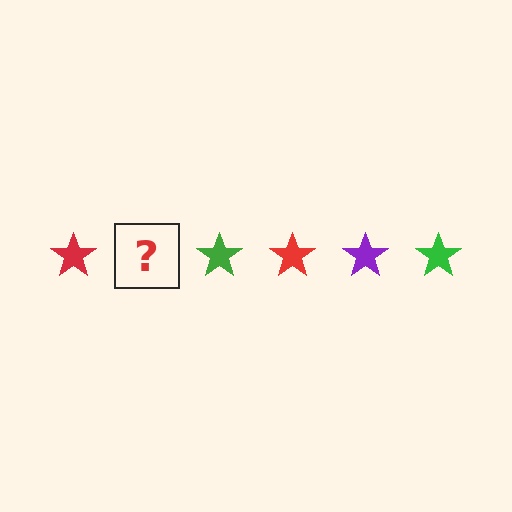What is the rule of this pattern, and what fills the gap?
The rule is that the pattern cycles through red, purple, green stars. The gap should be filled with a purple star.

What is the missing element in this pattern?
The missing element is a purple star.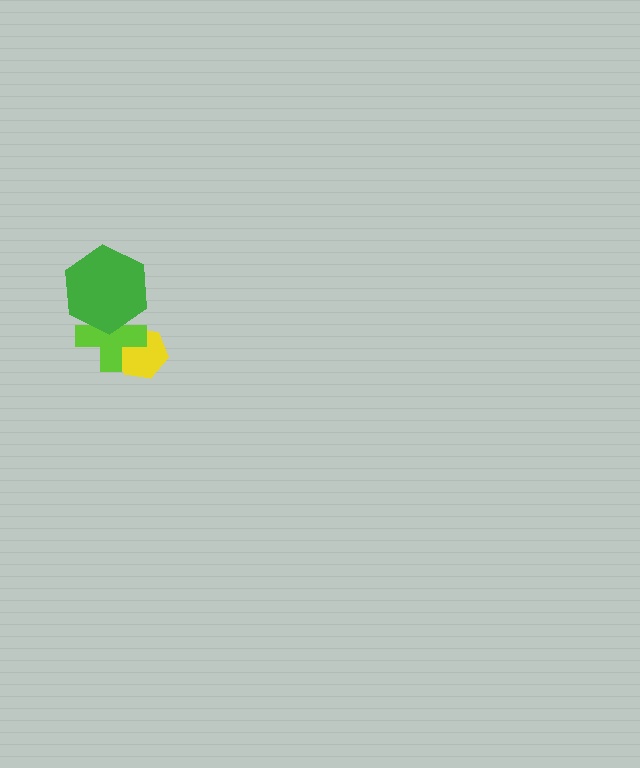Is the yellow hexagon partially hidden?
Yes, it is partially covered by another shape.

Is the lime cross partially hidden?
Yes, it is partially covered by another shape.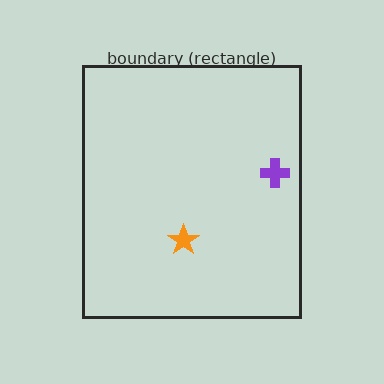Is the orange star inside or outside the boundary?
Inside.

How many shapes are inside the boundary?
2 inside, 0 outside.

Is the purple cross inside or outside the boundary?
Inside.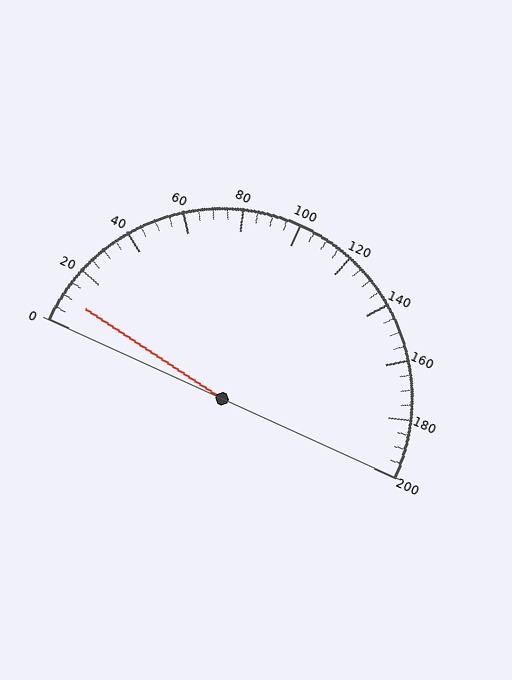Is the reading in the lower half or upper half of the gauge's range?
The reading is in the lower half of the range (0 to 200).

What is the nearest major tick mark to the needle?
The nearest major tick mark is 0.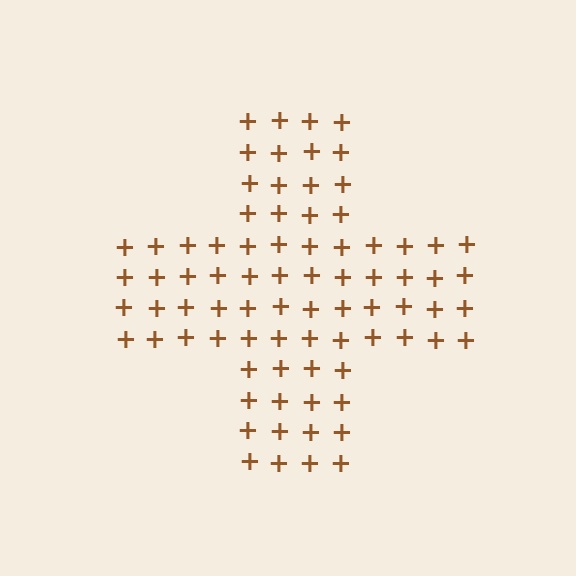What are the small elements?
The small elements are plus signs.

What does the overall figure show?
The overall figure shows a cross.